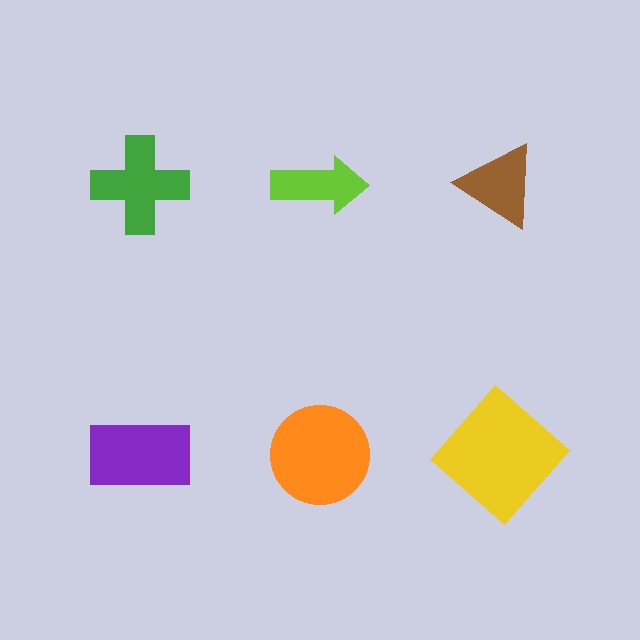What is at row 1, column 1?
A green cross.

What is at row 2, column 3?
A yellow diamond.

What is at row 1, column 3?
A brown triangle.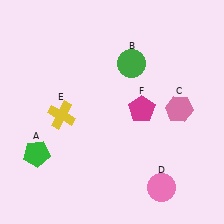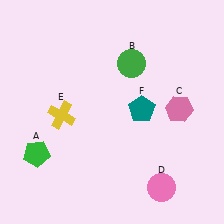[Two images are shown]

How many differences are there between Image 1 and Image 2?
There is 1 difference between the two images.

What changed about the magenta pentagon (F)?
In Image 1, F is magenta. In Image 2, it changed to teal.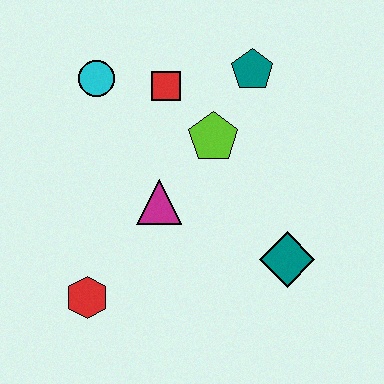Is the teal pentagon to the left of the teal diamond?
Yes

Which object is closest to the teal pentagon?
The lime pentagon is closest to the teal pentagon.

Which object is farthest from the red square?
The red hexagon is farthest from the red square.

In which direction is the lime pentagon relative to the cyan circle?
The lime pentagon is to the right of the cyan circle.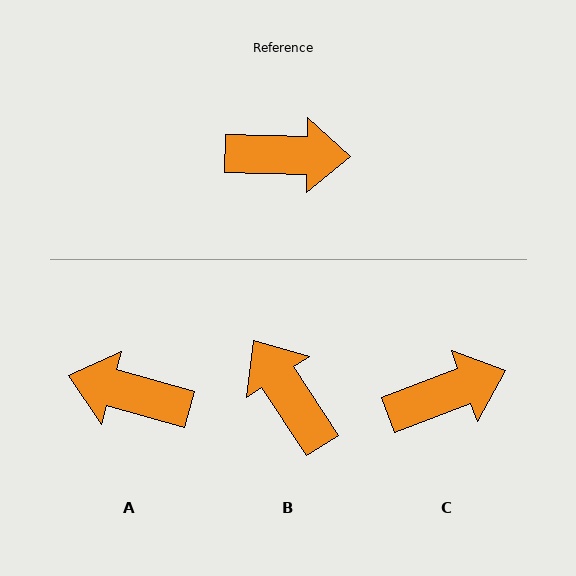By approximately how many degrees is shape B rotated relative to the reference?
Approximately 124 degrees counter-clockwise.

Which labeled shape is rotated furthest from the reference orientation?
A, about 166 degrees away.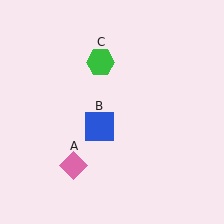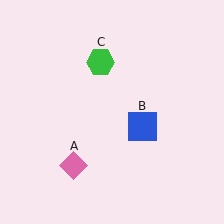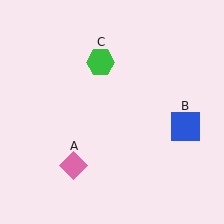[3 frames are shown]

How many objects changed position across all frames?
1 object changed position: blue square (object B).